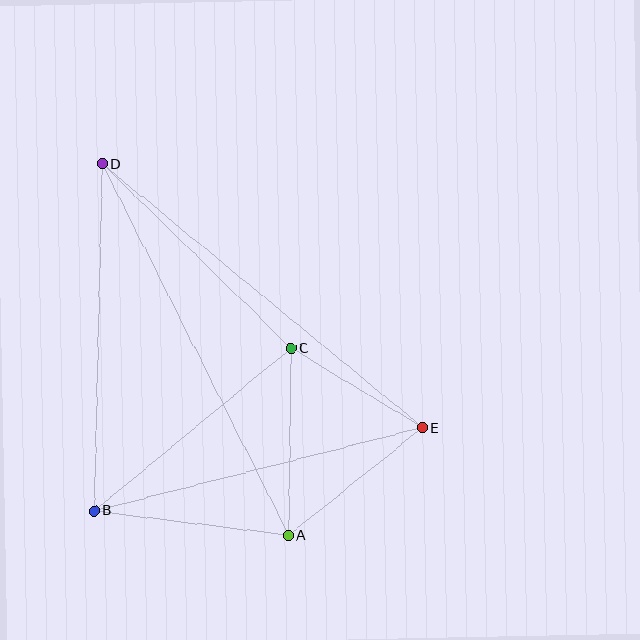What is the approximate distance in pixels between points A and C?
The distance between A and C is approximately 187 pixels.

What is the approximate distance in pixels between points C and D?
The distance between C and D is approximately 264 pixels.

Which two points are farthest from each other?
Points A and D are farthest from each other.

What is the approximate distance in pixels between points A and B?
The distance between A and B is approximately 196 pixels.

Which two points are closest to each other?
Points C and E are closest to each other.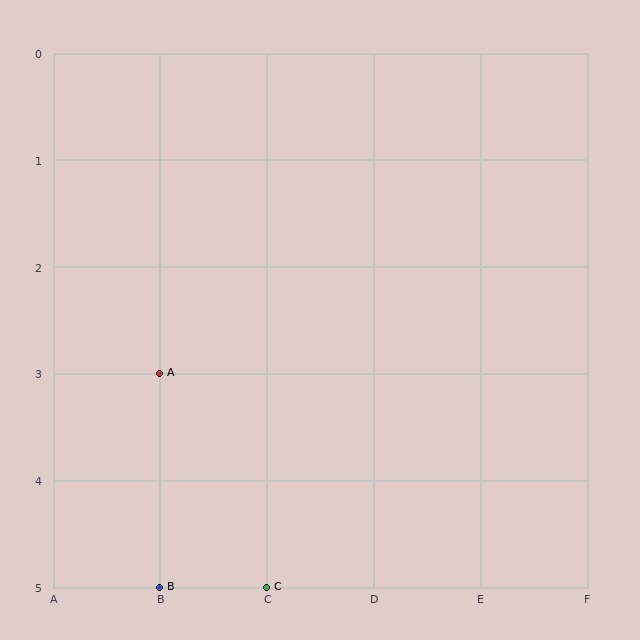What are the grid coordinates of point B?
Point B is at grid coordinates (B, 5).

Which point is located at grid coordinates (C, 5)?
Point C is at (C, 5).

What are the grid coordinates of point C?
Point C is at grid coordinates (C, 5).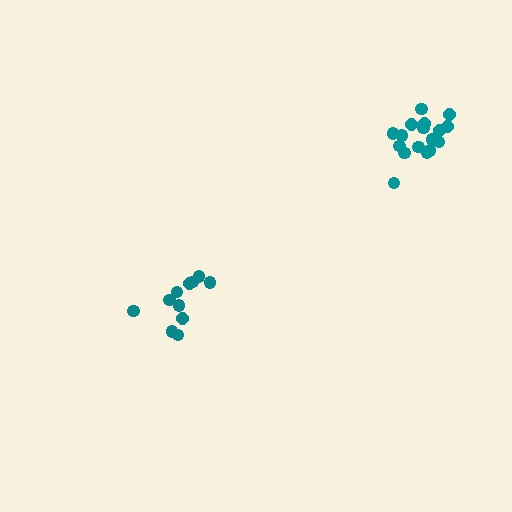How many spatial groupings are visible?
There are 2 spatial groupings.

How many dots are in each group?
Group 1: 11 dots, Group 2: 17 dots (28 total).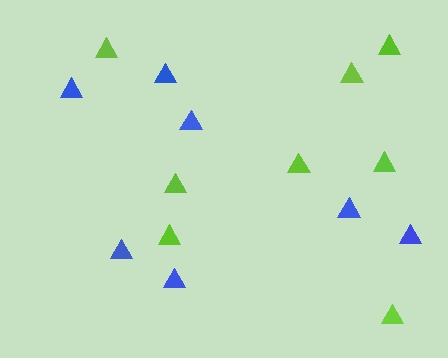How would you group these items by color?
There are 2 groups: one group of lime triangles (8) and one group of blue triangles (7).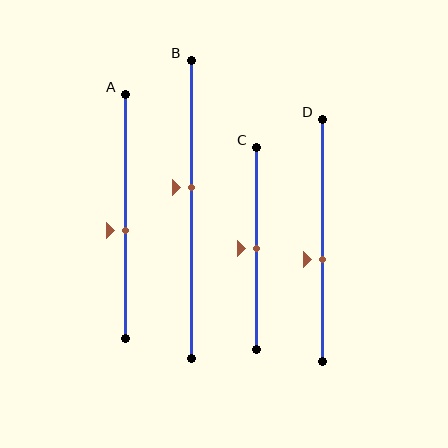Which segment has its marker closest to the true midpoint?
Segment C has its marker closest to the true midpoint.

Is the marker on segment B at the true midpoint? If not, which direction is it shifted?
No, the marker on segment B is shifted upward by about 7% of the segment length.